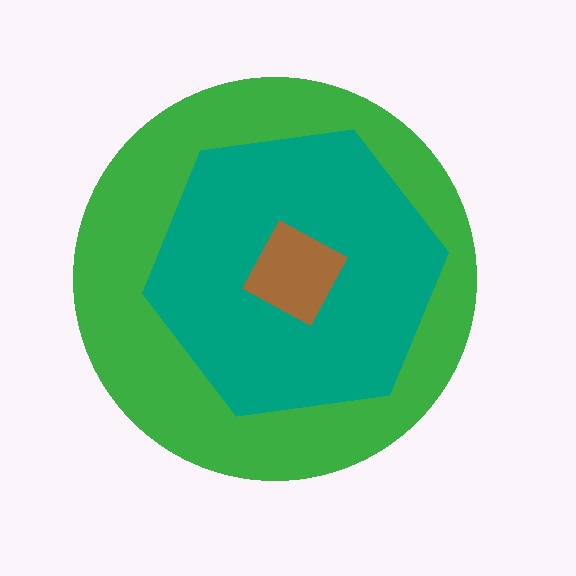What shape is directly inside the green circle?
The teal hexagon.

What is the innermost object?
The brown square.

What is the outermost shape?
The green circle.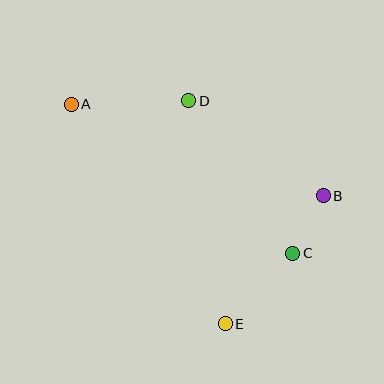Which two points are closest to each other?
Points B and C are closest to each other.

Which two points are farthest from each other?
Points A and B are farthest from each other.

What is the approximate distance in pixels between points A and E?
The distance between A and E is approximately 268 pixels.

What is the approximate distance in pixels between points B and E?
The distance between B and E is approximately 161 pixels.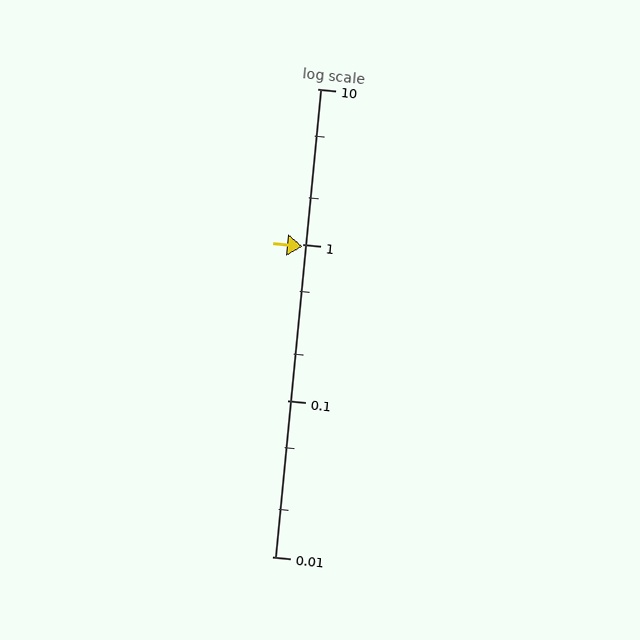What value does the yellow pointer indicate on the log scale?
The pointer indicates approximately 0.97.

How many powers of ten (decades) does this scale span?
The scale spans 3 decades, from 0.01 to 10.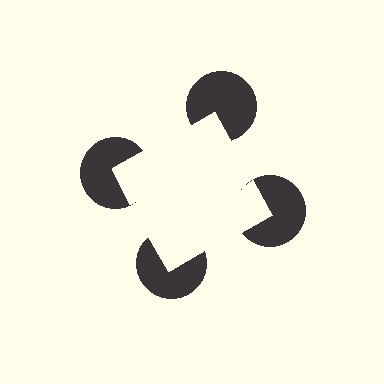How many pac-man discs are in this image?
There are 4 — one at each vertex of the illusory square.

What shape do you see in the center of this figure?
An illusory square — its edges are inferred from the aligned wedge cuts in the pac-man discs, not physically drawn.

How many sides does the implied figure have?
4 sides.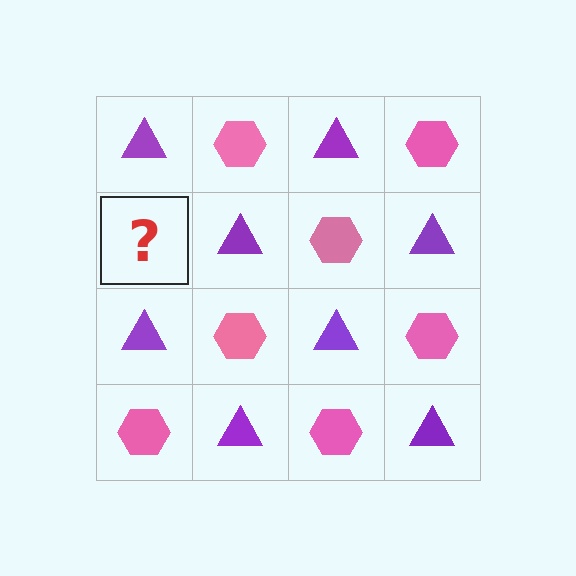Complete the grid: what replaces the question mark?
The question mark should be replaced with a pink hexagon.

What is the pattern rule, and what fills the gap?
The rule is that it alternates purple triangle and pink hexagon in a checkerboard pattern. The gap should be filled with a pink hexagon.